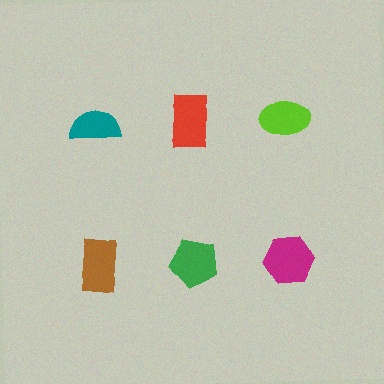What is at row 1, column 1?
A teal semicircle.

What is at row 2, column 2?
A green pentagon.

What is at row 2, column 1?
A brown rectangle.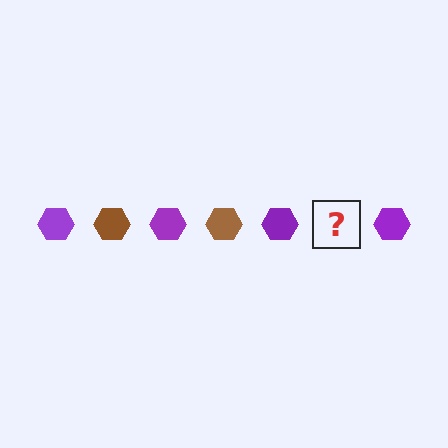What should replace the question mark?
The question mark should be replaced with a brown hexagon.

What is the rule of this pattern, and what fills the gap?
The rule is that the pattern cycles through purple, brown hexagons. The gap should be filled with a brown hexagon.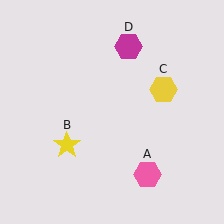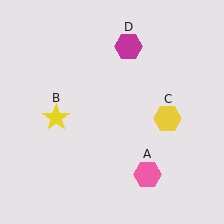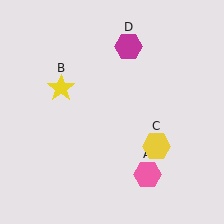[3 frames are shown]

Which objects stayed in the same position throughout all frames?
Pink hexagon (object A) and magenta hexagon (object D) remained stationary.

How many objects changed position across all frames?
2 objects changed position: yellow star (object B), yellow hexagon (object C).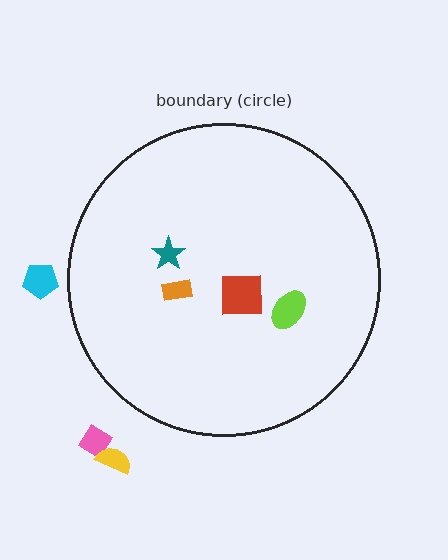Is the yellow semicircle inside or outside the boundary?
Outside.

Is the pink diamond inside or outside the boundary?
Outside.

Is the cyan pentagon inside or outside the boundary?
Outside.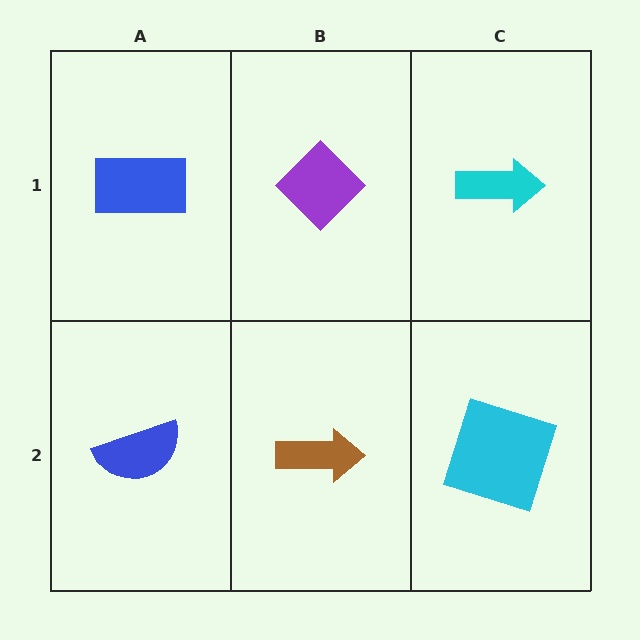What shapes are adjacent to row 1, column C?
A cyan square (row 2, column C), a purple diamond (row 1, column B).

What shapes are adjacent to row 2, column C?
A cyan arrow (row 1, column C), a brown arrow (row 2, column B).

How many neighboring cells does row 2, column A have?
2.